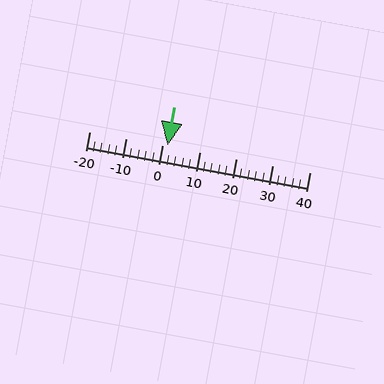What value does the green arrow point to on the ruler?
The green arrow points to approximately 1.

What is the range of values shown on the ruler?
The ruler shows values from -20 to 40.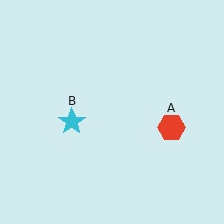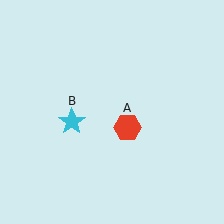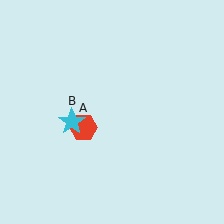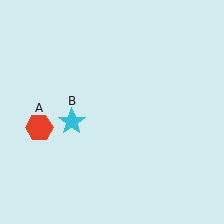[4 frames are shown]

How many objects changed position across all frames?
1 object changed position: red hexagon (object A).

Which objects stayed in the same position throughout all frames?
Cyan star (object B) remained stationary.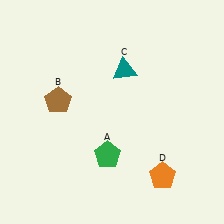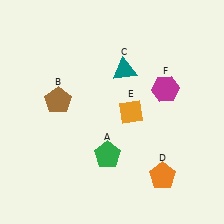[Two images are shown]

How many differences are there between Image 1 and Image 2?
There are 2 differences between the two images.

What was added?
An orange diamond (E), a magenta hexagon (F) were added in Image 2.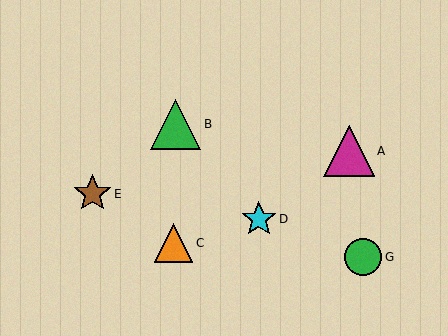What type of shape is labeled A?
Shape A is a magenta triangle.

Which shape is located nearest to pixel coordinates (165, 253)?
The orange triangle (labeled C) at (174, 243) is nearest to that location.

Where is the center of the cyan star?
The center of the cyan star is at (259, 219).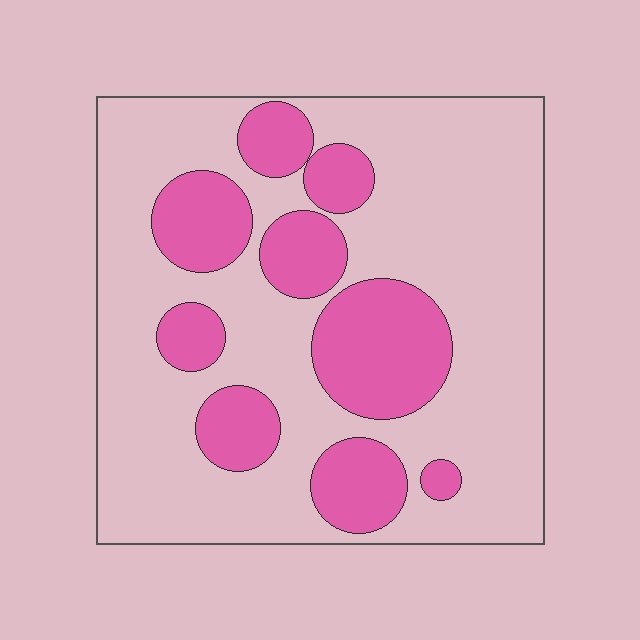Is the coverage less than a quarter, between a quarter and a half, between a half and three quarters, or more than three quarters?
Between a quarter and a half.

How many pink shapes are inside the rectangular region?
9.